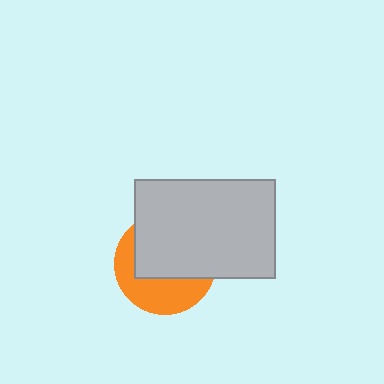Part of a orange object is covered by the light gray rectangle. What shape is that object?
It is a circle.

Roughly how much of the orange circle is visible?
A small part of it is visible (roughly 41%).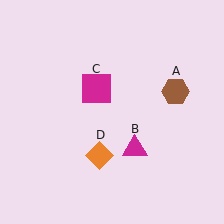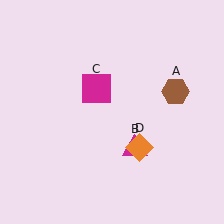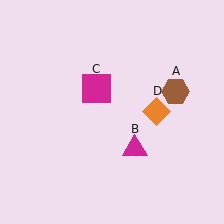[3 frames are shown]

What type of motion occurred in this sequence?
The orange diamond (object D) rotated counterclockwise around the center of the scene.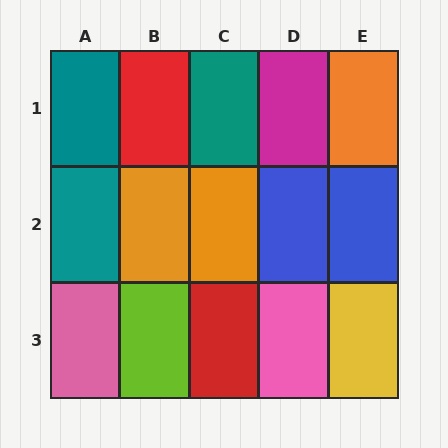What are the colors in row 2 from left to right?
Teal, orange, orange, blue, blue.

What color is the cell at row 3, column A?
Pink.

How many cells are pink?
2 cells are pink.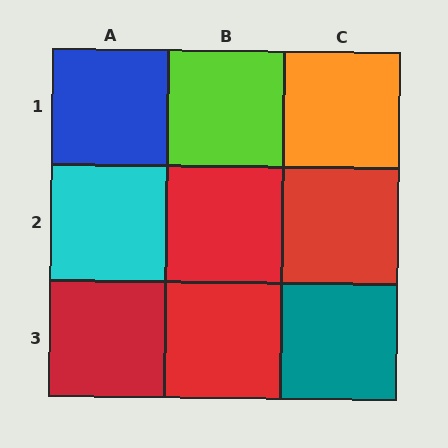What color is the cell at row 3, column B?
Red.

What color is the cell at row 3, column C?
Teal.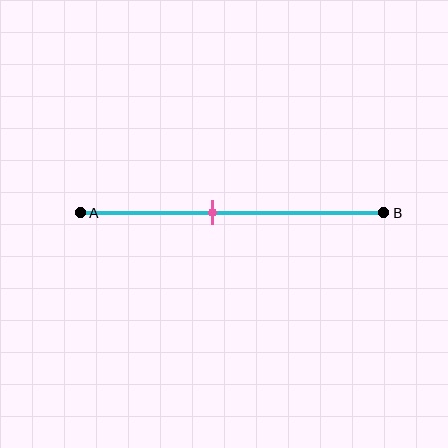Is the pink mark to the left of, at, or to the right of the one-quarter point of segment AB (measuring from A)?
The pink mark is to the right of the one-quarter point of segment AB.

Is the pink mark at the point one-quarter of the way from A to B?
No, the mark is at about 45% from A, not at the 25% one-quarter point.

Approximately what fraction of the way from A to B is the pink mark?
The pink mark is approximately 45% of the way from A to B.